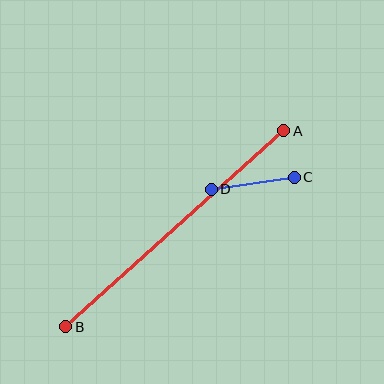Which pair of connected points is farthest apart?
Points A and B are farthest apart.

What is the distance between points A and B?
The distance is approximately 293 pixels.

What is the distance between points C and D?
The distance is approximately 84 pixels.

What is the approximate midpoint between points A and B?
The midpoint is at approximately (175, 229) pixels.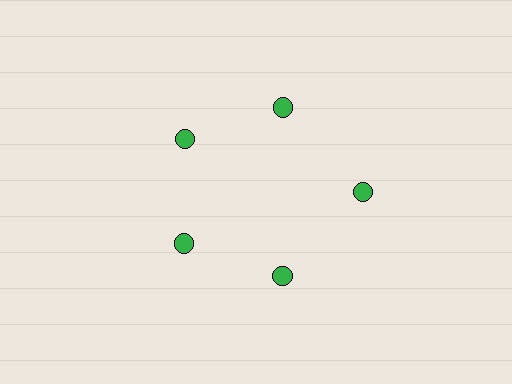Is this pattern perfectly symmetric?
No. The 5 green circles are arranged in a ring, but one element near the 3 o'clock position is pushed outward from the center, breaking the 5-fold rotational symmetry.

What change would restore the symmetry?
The symmetry would be restored by moving it inward, back onto the ring so that all 5 circles sit at equal angles and equal distance from the center.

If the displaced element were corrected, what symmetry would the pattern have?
It would have 5-fold rotational symmetry — the pattern would map onto itself every 72 degrees.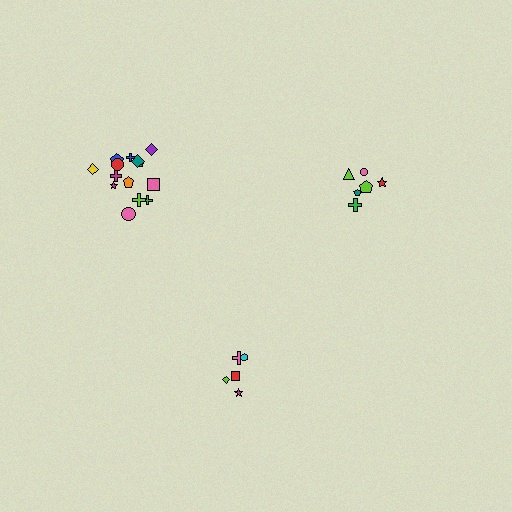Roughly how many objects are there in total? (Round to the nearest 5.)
Roughly 25 objects in total.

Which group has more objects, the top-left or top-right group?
The top-left group.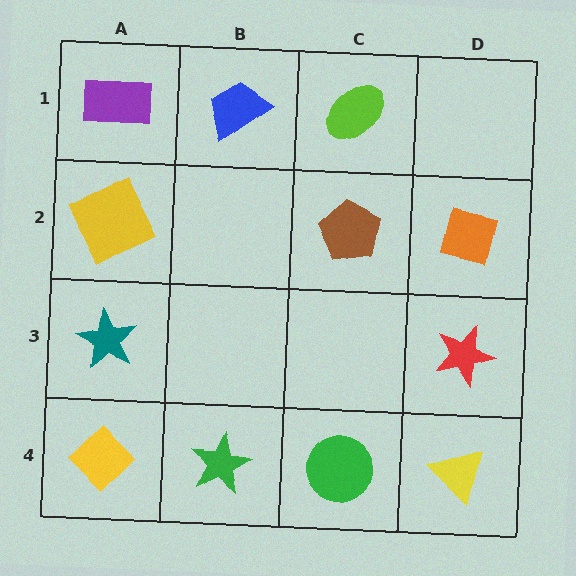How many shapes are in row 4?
4 shapes.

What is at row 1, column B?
A blue trapezoid.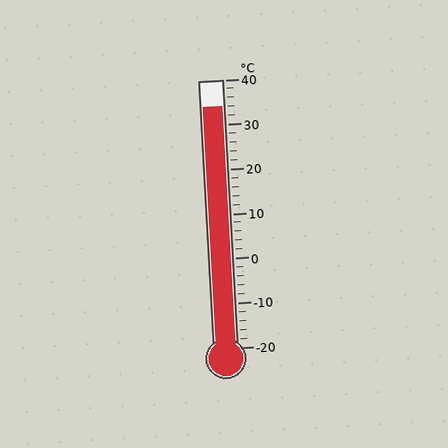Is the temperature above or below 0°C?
The temperature is above 0°C.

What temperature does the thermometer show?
The thermometer shows approximately 34°C.